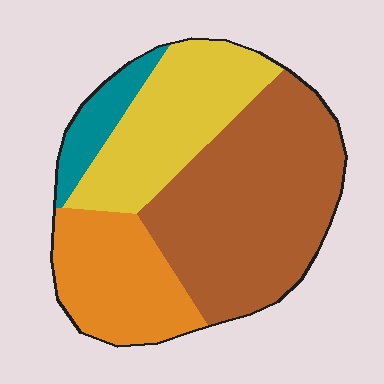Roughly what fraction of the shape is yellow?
Yellow covers around 25% of the shape.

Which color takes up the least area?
Teal, at roughly 10%.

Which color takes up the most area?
Brown, at roughly 45%.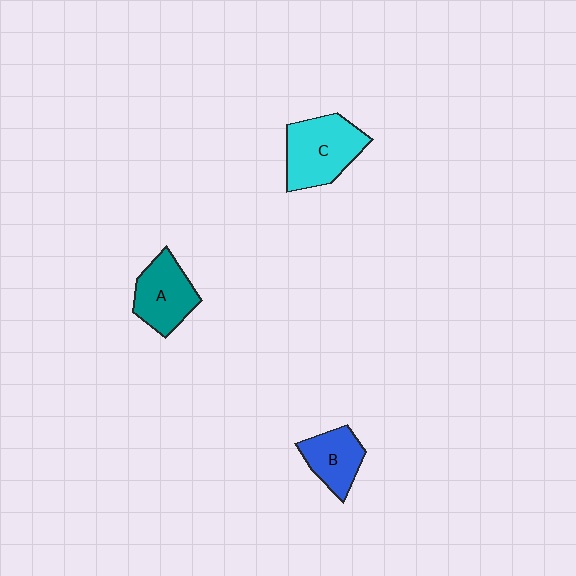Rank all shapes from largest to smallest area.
From largest to smallest: C (cyan), A (teal), B (blue).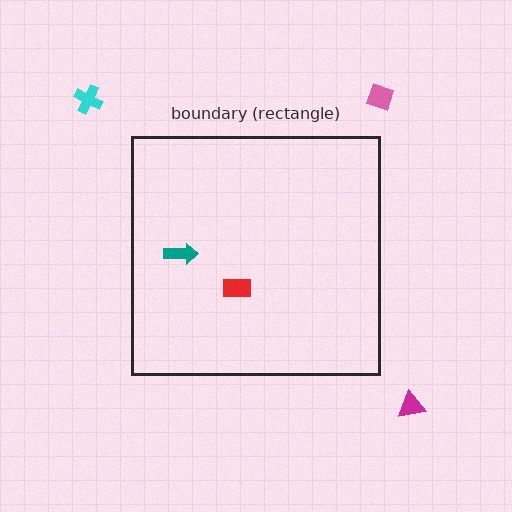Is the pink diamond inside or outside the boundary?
Outside.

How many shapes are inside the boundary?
2 inside, 3 outside.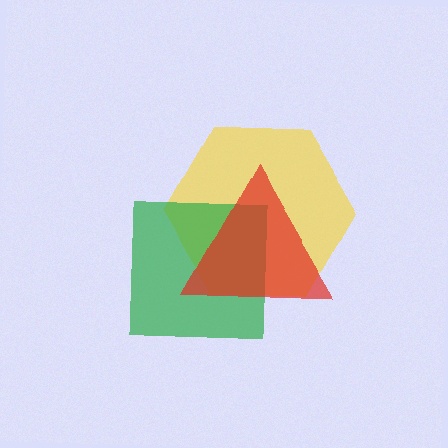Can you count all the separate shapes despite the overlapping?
Yes, there are 3 separate shapes.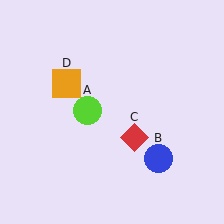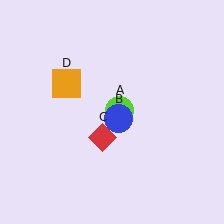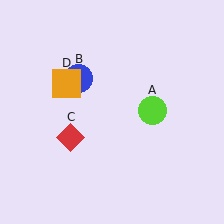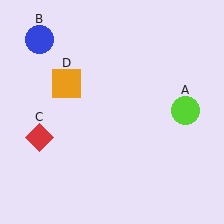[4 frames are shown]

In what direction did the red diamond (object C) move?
The red diamond (object C) moved left.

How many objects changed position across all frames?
3 objects changed position: lime circle (object A), blue circle (object B), red diamond (object C).